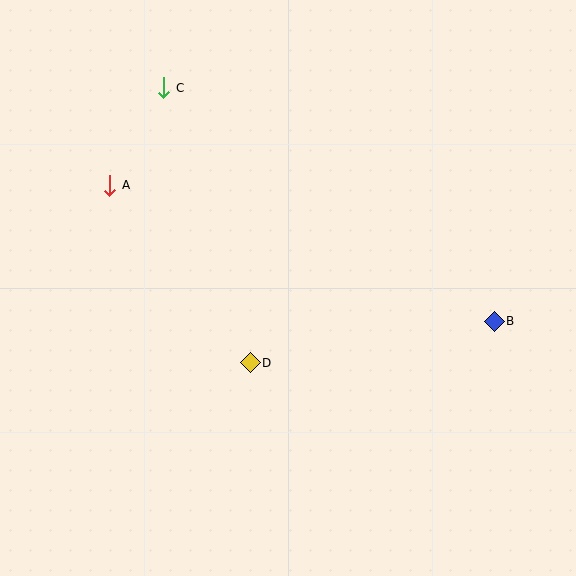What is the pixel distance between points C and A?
The distance between C and A is 111 pixels.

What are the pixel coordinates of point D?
Point D is at (250, 363).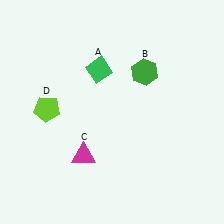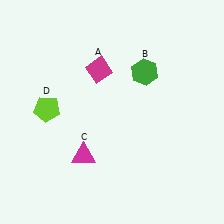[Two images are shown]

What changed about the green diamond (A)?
In Image 1, A is green. In Image 2, it changed to magenta.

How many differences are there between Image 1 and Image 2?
There is 1 difference between the two images.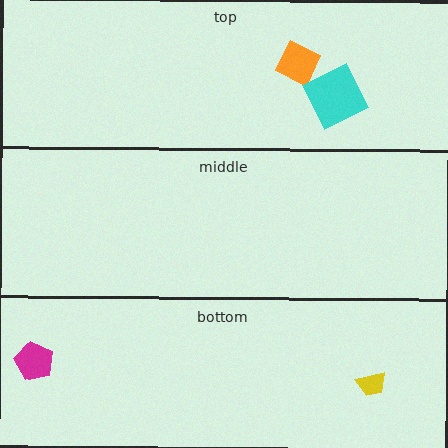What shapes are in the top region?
The orange diamond, the cyan square.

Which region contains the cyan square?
The top region.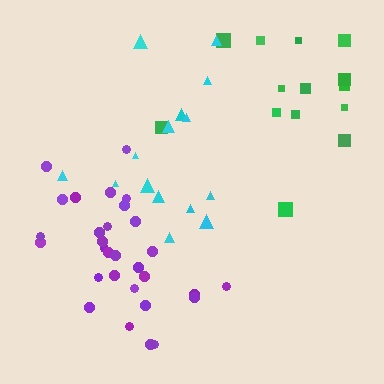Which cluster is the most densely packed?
Purple.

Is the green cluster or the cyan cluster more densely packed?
Cyan.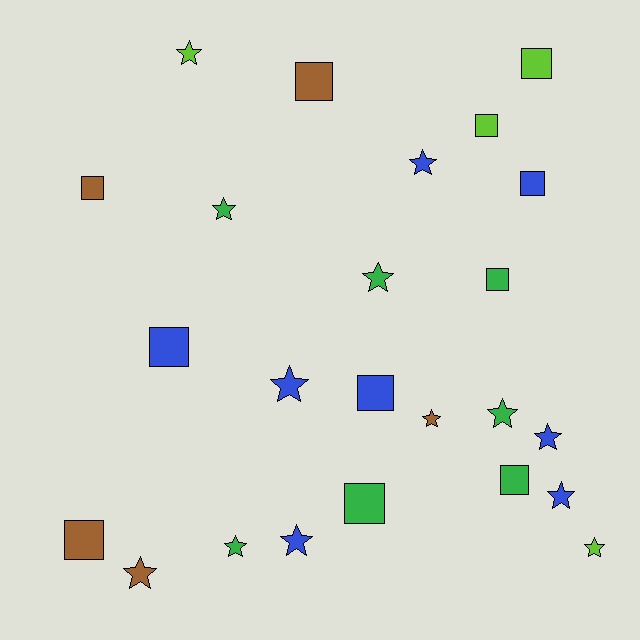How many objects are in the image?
There are 24 objects.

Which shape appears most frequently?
Star, with 13 objects.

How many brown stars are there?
There are 2 brown stars.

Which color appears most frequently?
Blue, with 8 objects.